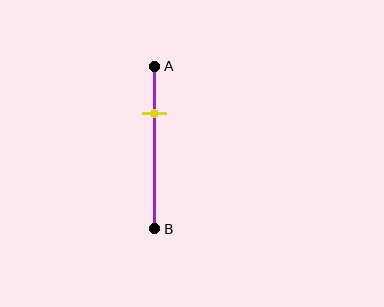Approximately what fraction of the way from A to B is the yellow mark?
The yellow mark is approximately 30% of the way from A to B.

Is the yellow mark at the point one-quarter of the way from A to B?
No, the mark is at about 30% from A, not at the 25% one-quarter point.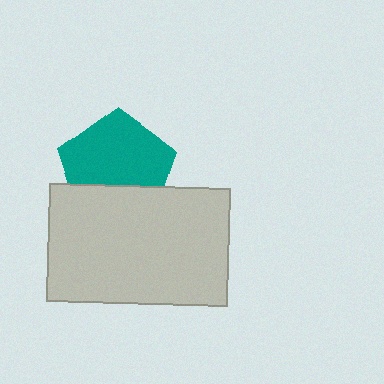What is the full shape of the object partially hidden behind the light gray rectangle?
The partially hidden object is a teal pentagon.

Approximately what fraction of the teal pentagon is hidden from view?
Roughly 32% of the teal pentagon is hidden behind the light gray rectangle.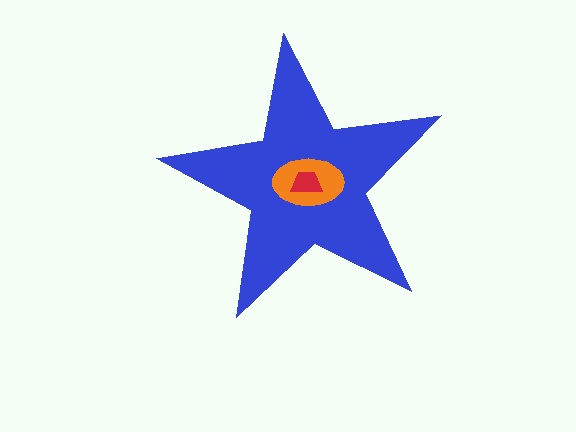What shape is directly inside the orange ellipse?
The red trapezoid.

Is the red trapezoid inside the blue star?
Yes.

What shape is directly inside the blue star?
The orange ellipse.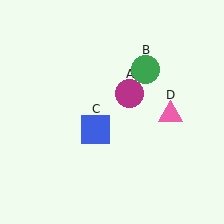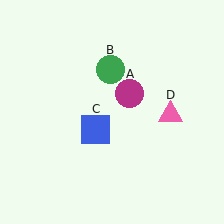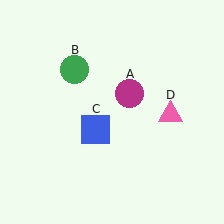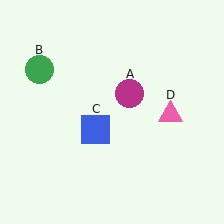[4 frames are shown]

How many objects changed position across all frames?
1 object changed position: green circle (object B).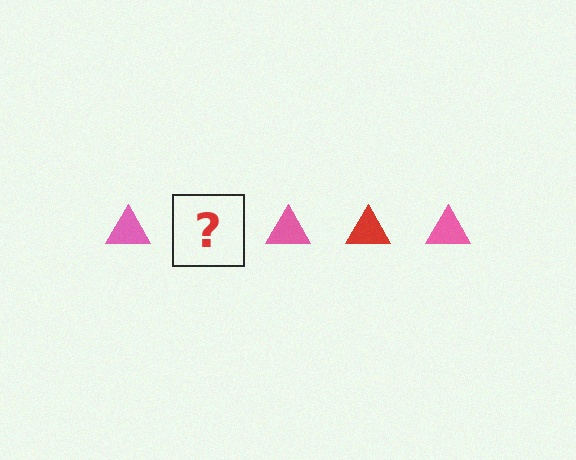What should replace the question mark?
The question mark should be replaced with a red triangle.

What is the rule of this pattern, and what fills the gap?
The rule is that the pattern cycles through pink, red triangles. The gap should be filled with a red triangle.